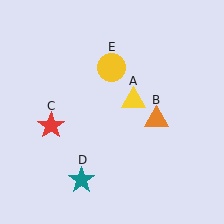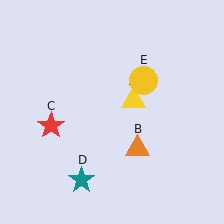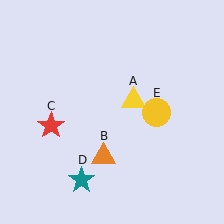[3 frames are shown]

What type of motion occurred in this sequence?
The orange triangle (object B), yellow circle (object E) rotated clockwise around the center of the scene.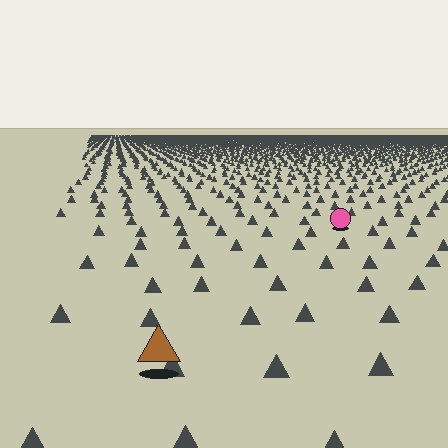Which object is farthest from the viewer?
The pink circle is farthest from the viewer. It appears smaller and the ground texture around it is denser.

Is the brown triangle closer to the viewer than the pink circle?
Yes. The brown triangle is closer — you can tell from the texture gradient: the ground texture is coarser near it.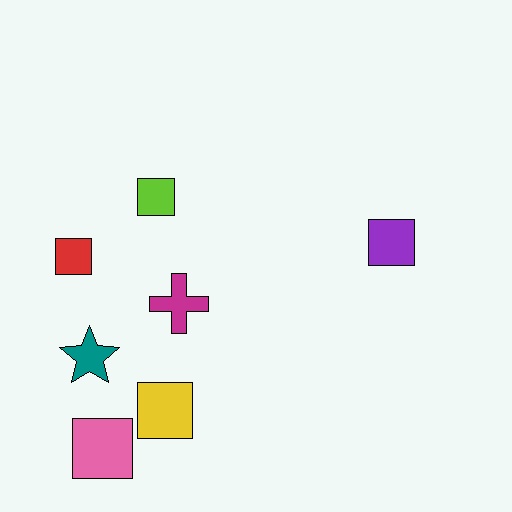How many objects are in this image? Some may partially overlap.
There are 7 objects.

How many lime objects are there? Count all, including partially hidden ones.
There is 1 lime object.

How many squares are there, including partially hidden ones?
There are 5 squares.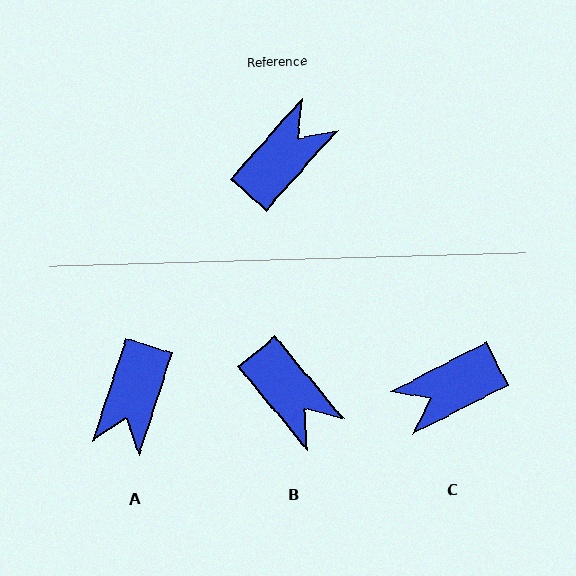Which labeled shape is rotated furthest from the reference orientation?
C, about 159 degrees away.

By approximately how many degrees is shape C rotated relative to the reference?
Approximately 159 degrees counter-clockwise.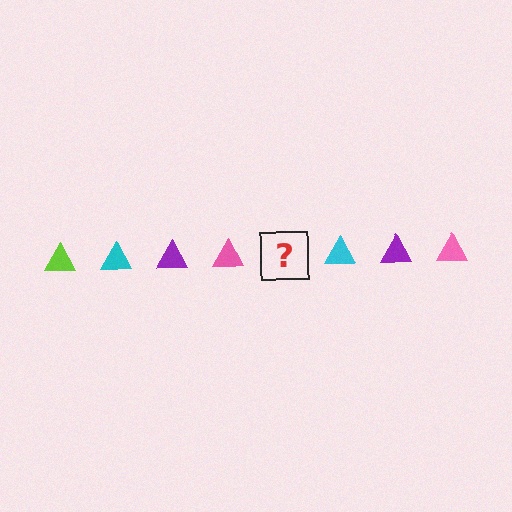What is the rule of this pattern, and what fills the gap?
The rule is that the pattern cycles through lime, cyan, purple, pink triangles. The gap should be filled with a lime triangle.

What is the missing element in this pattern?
The missing element is a lime triangle.